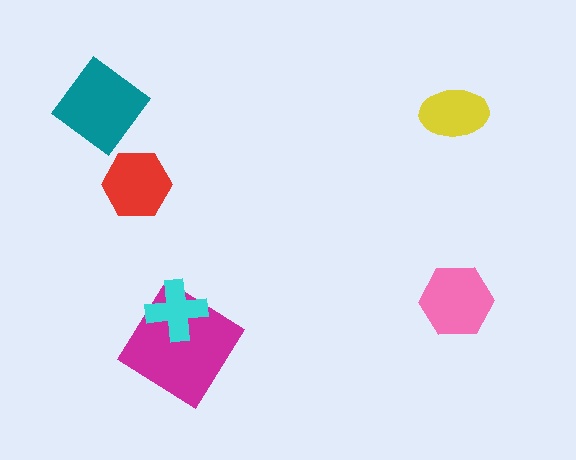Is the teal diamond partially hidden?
No, no other shape covers it.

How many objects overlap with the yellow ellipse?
0 objects overlap with the yellow ellipse.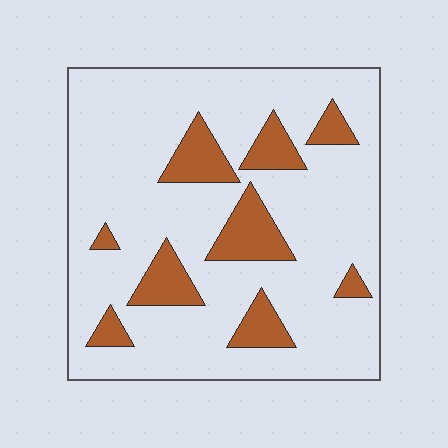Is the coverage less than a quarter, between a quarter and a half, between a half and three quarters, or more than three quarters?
Less than a quarter.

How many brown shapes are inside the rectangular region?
9.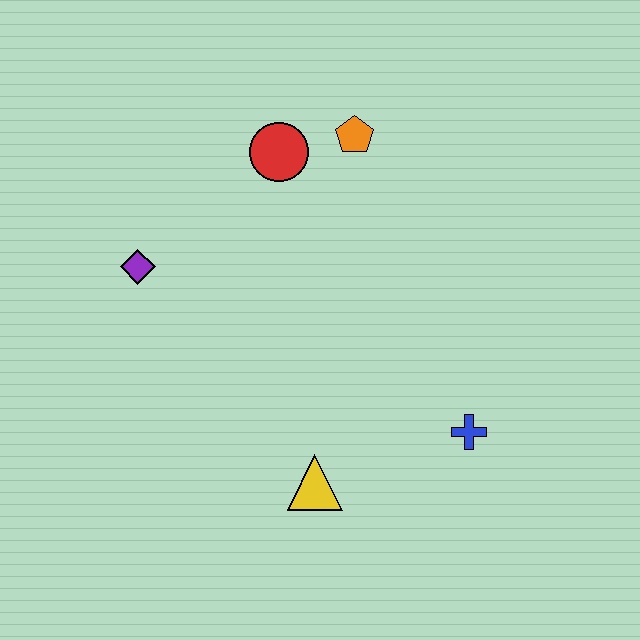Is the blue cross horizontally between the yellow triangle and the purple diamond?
No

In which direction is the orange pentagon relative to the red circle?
The orange pentagon is to the right of the red circle.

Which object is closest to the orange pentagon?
The red circle is closest to the orange pentagon.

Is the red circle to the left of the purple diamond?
No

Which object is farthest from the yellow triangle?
The orange pentagon is farthest from the yellow triangle.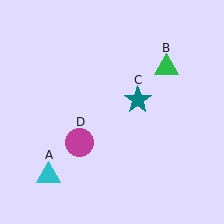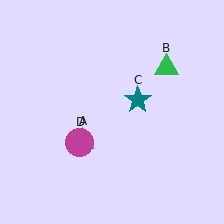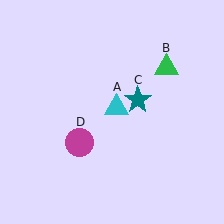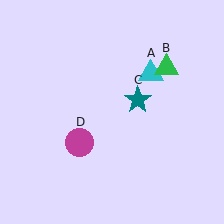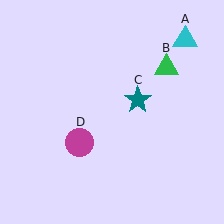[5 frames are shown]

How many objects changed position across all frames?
1 object changed position: cyan triangle (object A).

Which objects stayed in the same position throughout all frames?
Green triangle (object B) and teal star (object C) and magenta circle (object D) remained stationary.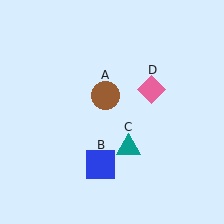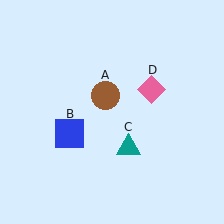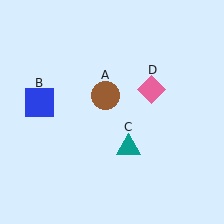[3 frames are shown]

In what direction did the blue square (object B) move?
The blue square (object B) moved up and to the left.